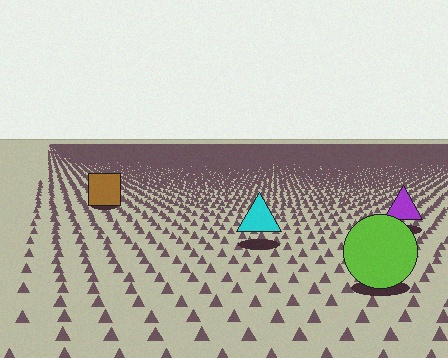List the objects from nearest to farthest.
From nearest to farthest: the lime circle, the cyan triangle, the purple triangle, the brown square.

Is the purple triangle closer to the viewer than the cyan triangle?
No. The cyan triangle is closer — you can tell from the texture gradient: the ground texture is coarser near it.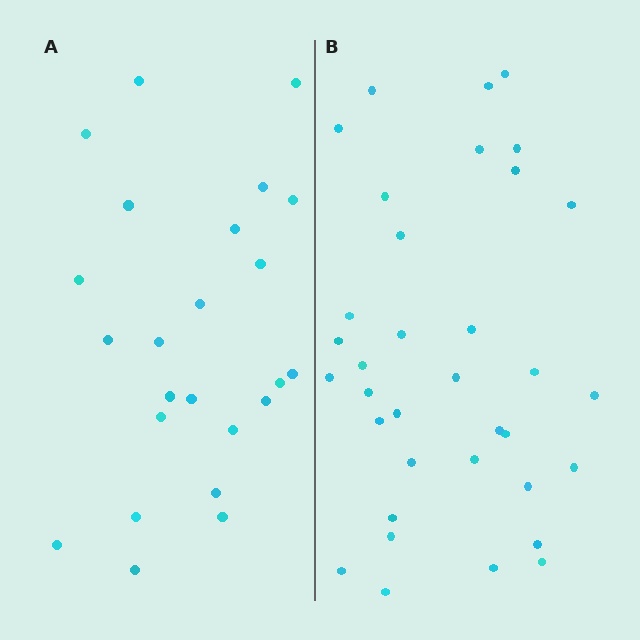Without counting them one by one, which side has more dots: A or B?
Region B (the right region) has more dots.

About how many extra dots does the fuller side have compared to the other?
Region B has roughly 12 or so more dots than region A.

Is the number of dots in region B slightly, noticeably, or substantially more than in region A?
Region B has substantially more. The ratio is roughly 1.5 to 1.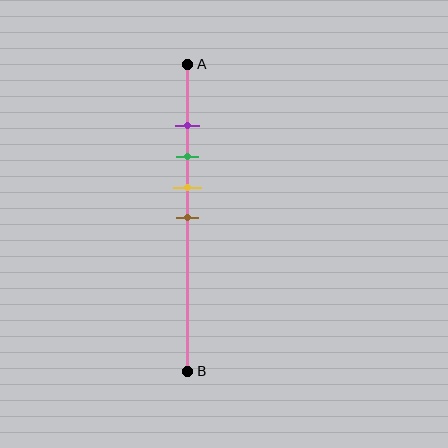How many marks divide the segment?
There are 4 marks dividing the segment.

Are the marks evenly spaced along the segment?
Yes, the marks are approximately evenly spaced.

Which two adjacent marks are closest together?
The purple and green marks are the closest adjacent pair.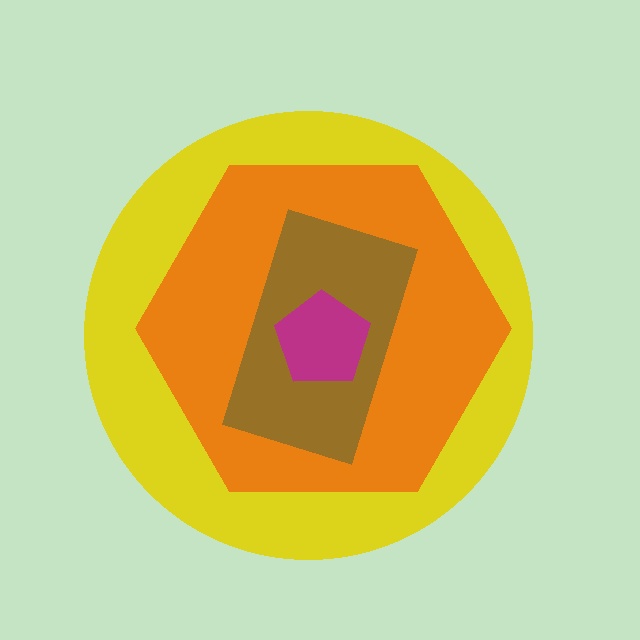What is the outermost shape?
The yellow circle.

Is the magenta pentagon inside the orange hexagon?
Yes.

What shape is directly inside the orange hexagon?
The brown rectangle.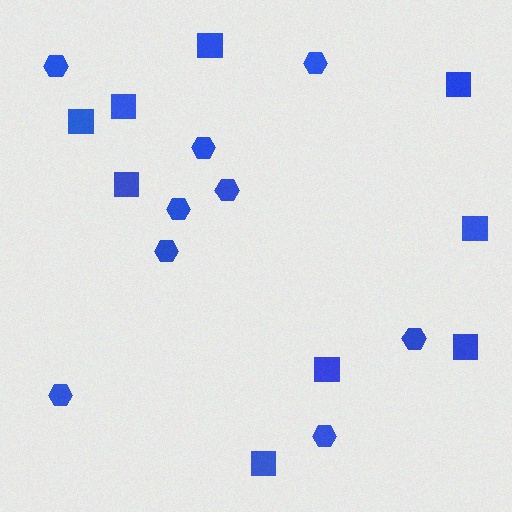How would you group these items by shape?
There are 2 groups: one group of squares (9) and one group of hexagons (9).